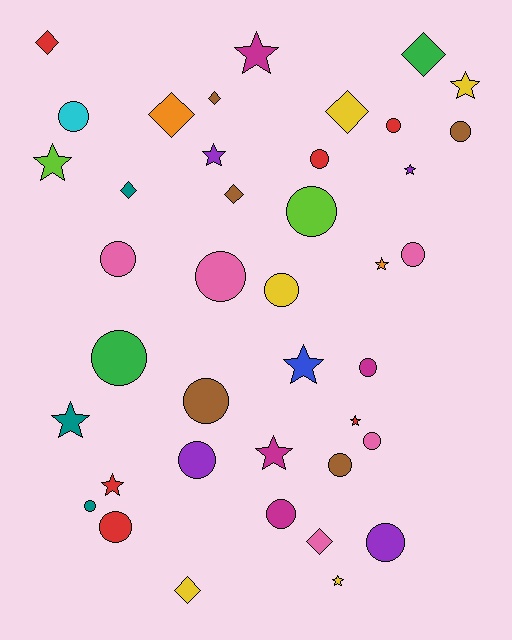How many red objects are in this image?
There are 6 red objects.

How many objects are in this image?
There are 40 objects.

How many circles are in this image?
There are 19 circles.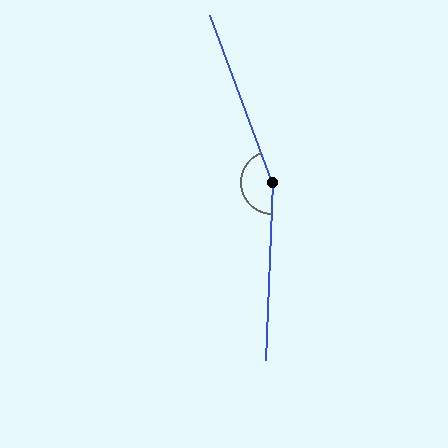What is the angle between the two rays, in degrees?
Approximately 157 degrees.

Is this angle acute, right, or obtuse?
It is obtuse.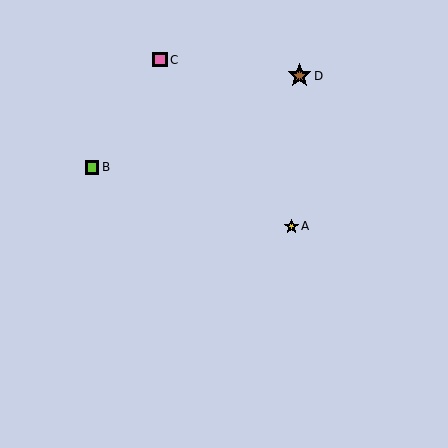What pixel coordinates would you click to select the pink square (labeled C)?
Click at (160, 60) to select the pink square C.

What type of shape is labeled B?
Shape B is a lime square.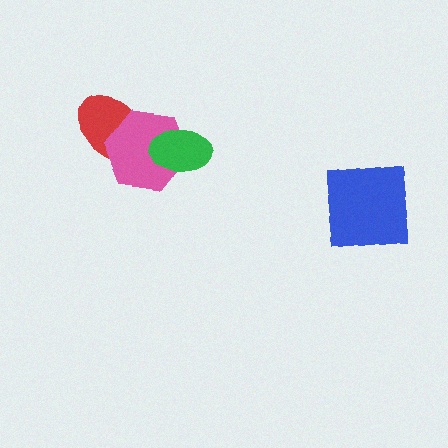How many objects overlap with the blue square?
0 objects overlap with the blue square.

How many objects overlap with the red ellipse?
1 object overlaps with the red ellipse.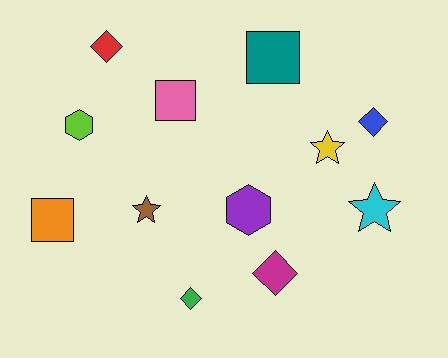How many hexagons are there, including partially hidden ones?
There are 2 hexagons.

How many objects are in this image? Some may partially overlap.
There are 12 objects.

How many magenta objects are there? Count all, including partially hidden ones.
There is 1 magenta object.